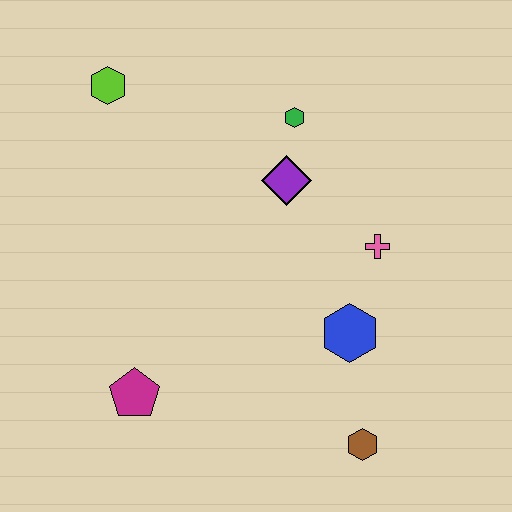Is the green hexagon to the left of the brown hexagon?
Yes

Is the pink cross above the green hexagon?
No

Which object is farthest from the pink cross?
The lime hexagon is farthest from the pink cross.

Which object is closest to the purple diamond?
The green hexagon is closest to the purple diamond.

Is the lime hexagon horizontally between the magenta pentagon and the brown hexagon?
No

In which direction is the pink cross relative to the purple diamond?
The pink cross is to the right of the purple diamond.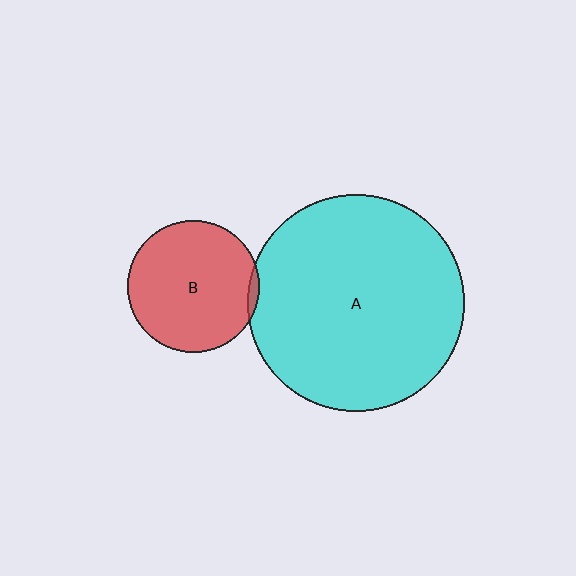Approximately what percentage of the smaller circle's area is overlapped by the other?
Approximately 5%.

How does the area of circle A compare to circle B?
Approximately 2.7 times.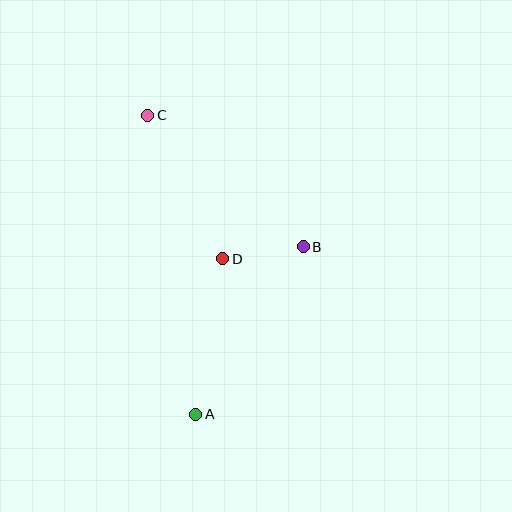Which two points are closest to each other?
Points B and D are closest to each other.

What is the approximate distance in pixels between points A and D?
The distance between A and D is approximately 158 pixels.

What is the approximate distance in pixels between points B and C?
The distance between B and C is approximately 204 pixels.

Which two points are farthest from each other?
Points A and C are farthest from each other.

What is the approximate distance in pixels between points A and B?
The distance between A and B is approximately 199 pixels.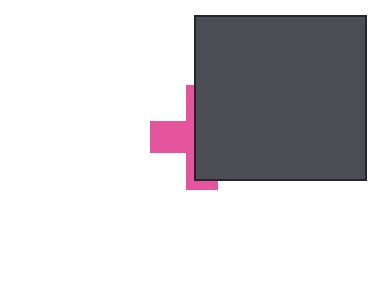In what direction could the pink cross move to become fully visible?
The pink cross could move left. That would shift it out from behind the dark gray rectangle entirely.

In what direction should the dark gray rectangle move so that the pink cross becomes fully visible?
The dark gray rectangle should move right. That is the shortest direction to clear the overlap and leave the pink cross fully visible.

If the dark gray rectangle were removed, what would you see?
You would see the complete pink cross.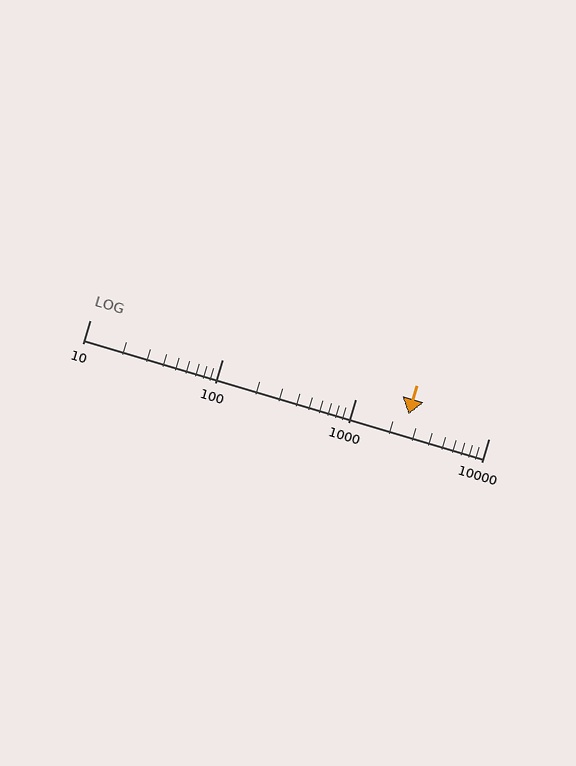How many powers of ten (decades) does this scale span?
The scale spans 3 decades, from 10 to 10000.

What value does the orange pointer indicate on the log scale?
The pointer indicates approximately 2500.